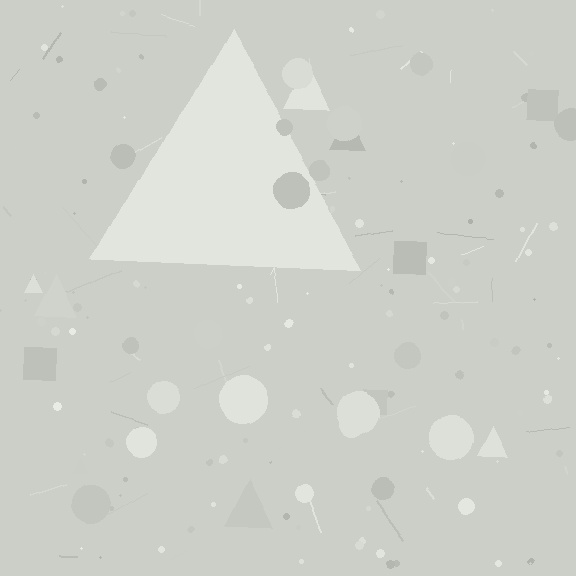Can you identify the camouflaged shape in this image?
The camouflaged shape is a triangle.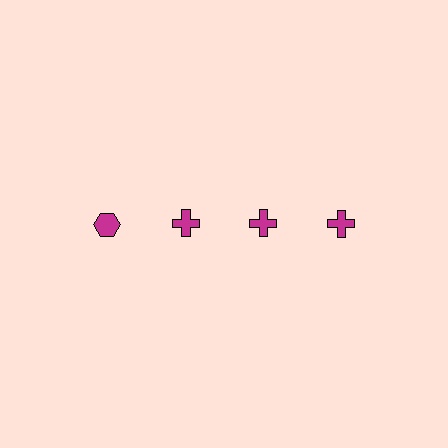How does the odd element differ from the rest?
It has a different shape: hexagon instead of cross.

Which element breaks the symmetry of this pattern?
The magenta hexagon in the top row, leftmost column breaks the symmetry. All other shapes are magenta crosses.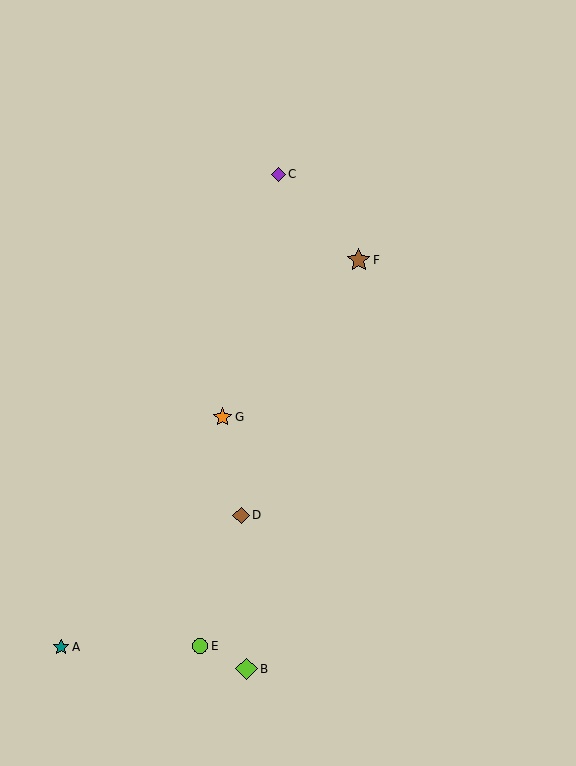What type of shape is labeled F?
Shape F is a brown star.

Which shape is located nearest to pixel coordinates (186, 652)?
The lime circle (labeled E) at (200, 646) is nearest to that location.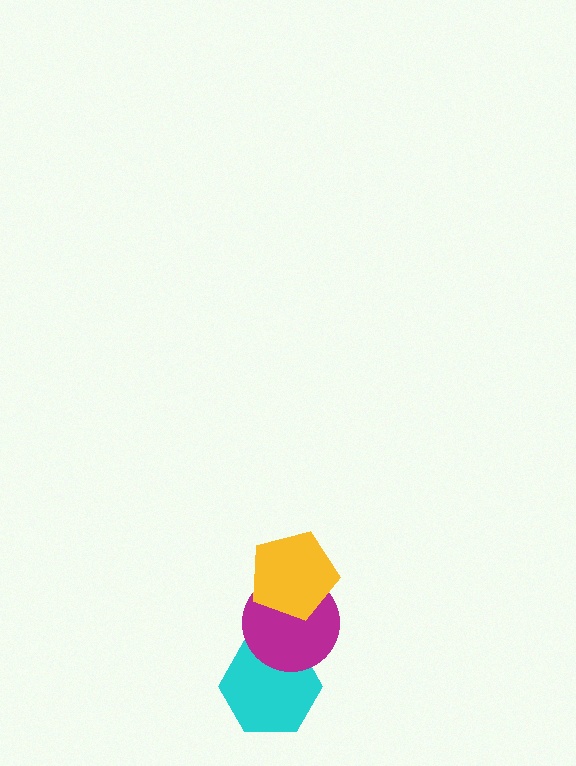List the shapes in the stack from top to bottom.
From top to bottom: the yellow pentagon, the magenta circle, the cyan hexagon.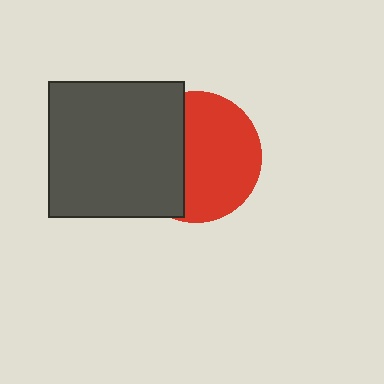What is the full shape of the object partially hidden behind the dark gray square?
The partially hidden object is a red circle.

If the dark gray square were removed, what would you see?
You would see the complete red circle.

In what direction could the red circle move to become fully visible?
The red circle could move right. That would shift it out from behind the dark gray square entirely.